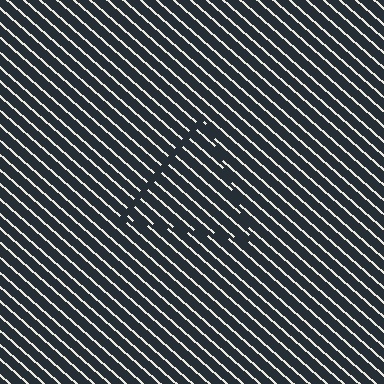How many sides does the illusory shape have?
3 sides — the line-ends trace a triangle.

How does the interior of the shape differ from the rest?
The interior of the shape contains the same grating, shifted by half a period — the contour is defined by the phase discontinuity where line-ends from the inner and outer gratings abut.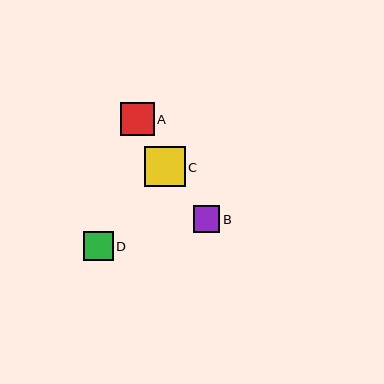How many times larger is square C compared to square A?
Square C is approximately 1.2 times the size of square A.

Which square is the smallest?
Square B is the smallest with a size of approximately 26 pixels.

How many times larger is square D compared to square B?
Square D is approximately 1.1 times the size of square B.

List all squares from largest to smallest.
From largest to smallest: C, A, D, B.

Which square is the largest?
Square C is the largest with a size of approximately 40 pixels.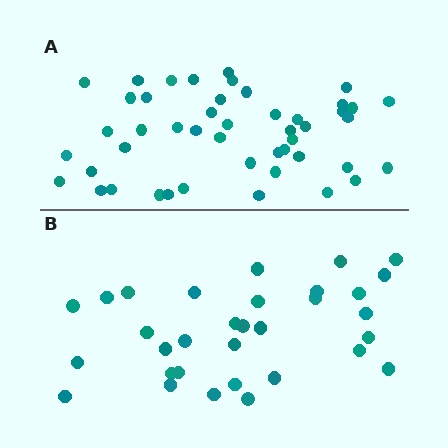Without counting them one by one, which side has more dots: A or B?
Region A (the top region) has more dots.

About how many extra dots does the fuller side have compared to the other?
Region A has approximately 15 more dots than region B.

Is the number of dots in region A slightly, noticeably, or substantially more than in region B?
Region A has substantially more. The ratio is roughly 1.5 to 1.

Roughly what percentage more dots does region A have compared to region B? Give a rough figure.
About 45% more.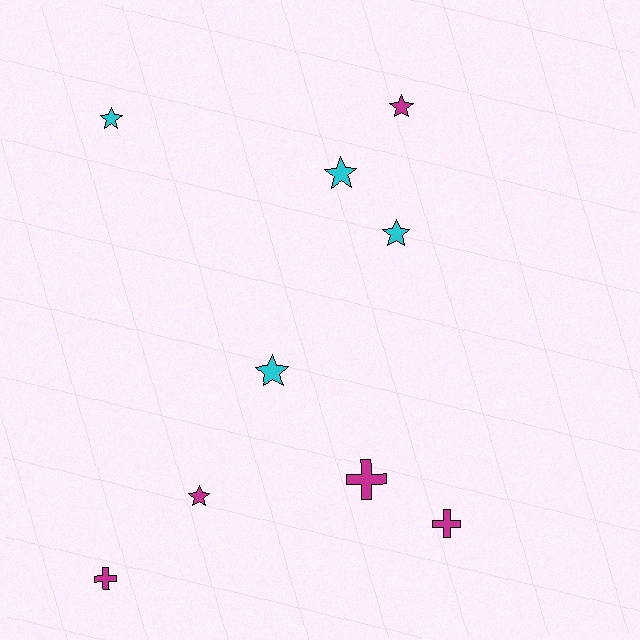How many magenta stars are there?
There are 2 magenta stars.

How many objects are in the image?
There are 9 objects.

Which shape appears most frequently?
Star, with 6 objects.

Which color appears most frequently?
Magenta, with 5 objects.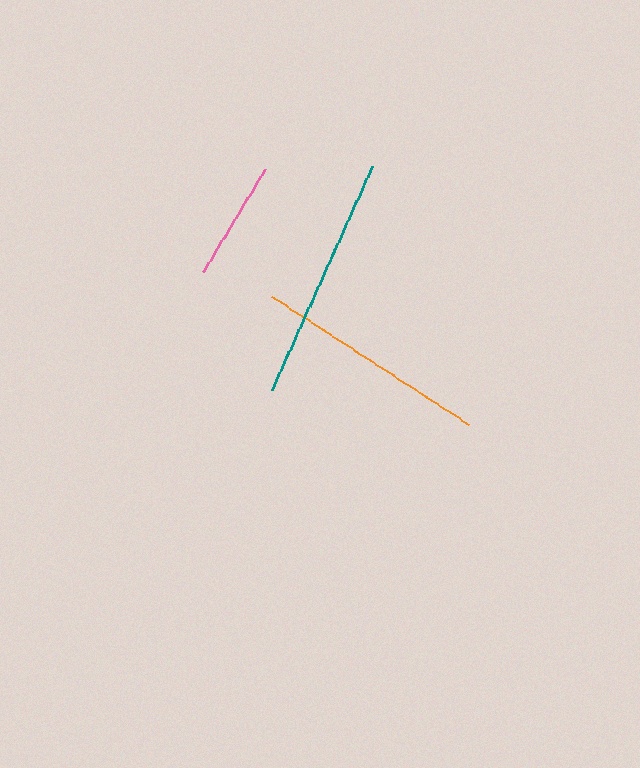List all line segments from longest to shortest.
From longest to shortest: teal, orange, pink.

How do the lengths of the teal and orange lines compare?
The teal and orange lines are approximately the same length.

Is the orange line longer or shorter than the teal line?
The teal line is longer than the orange line.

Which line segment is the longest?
The teal line is the longest at approximately 245 pixels.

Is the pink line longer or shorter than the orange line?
The orange line is longer than the pink line.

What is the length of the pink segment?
The pink segment is approximately 120 pixels long.